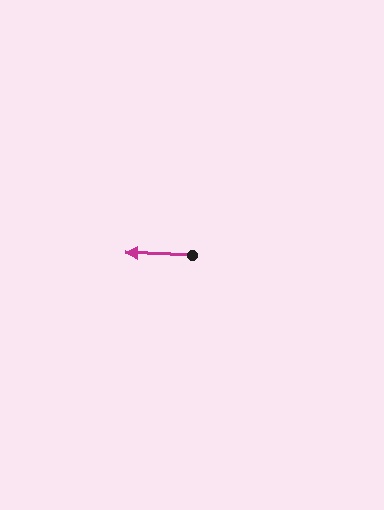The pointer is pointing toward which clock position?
Roughly 9 o'clock.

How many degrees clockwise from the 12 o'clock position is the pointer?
Approximately 272 degrees.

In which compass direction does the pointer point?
West.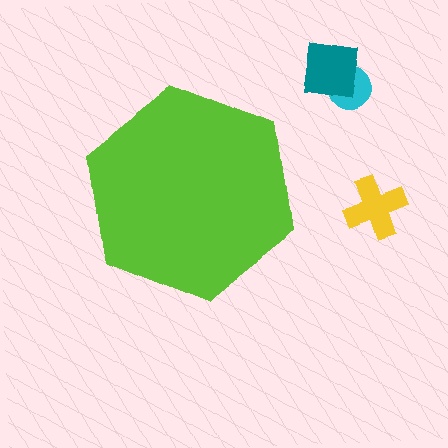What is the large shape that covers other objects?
A lime hexagon.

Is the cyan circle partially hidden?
No, the cyan circle is fully visible.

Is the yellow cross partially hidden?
No, the yellow cross is fully visible.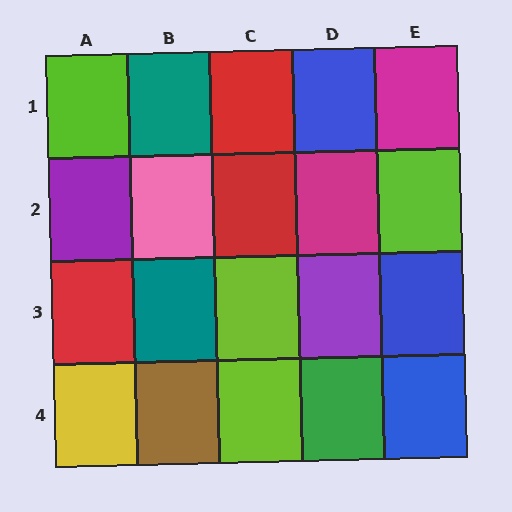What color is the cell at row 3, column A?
Red.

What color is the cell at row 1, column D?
Blue.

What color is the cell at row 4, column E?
Blue.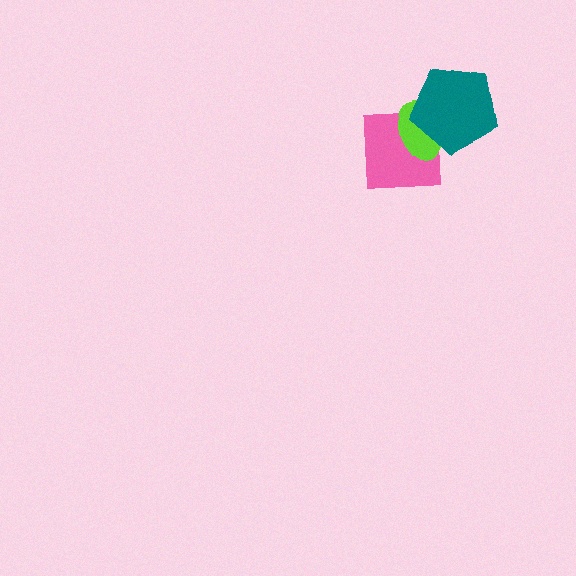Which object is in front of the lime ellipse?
The teal pentagon is in front of the lime ellipse.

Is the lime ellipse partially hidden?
Yes, it is partially covered by another shape.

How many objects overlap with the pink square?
2 objects overlap with the pink square.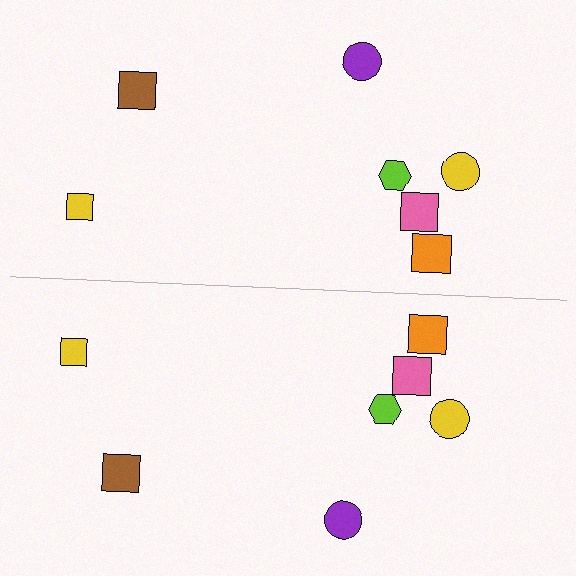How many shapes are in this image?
There are 14 shapes in this image.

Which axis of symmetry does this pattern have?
The pattern has a horizontal axis of symmetry running through the center of the image.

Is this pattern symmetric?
Yes, this pattern has bilateral (reflection) symmetry.